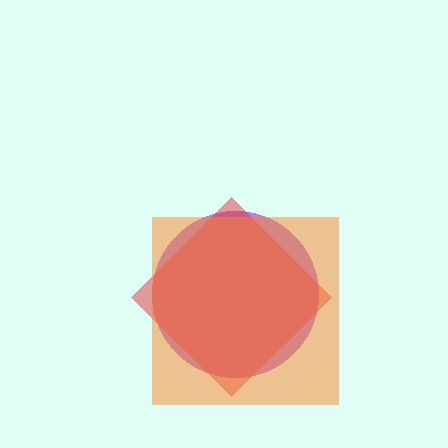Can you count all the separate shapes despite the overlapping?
Yes, there are 3 separate shapes.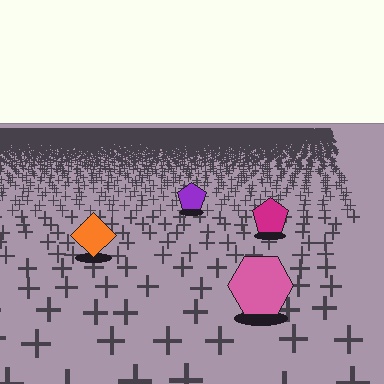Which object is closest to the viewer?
The pink hexagon is closest. The texture marks near it are larger and more spread out.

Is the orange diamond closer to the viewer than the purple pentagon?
Yes. The orange diamond is closer — you can tell from the texture gradient: the ground texture is coarser near it.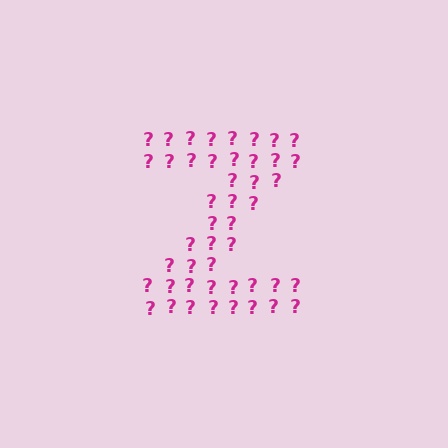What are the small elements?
The small elements are question marks.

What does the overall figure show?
The overall figure shows the letter Z.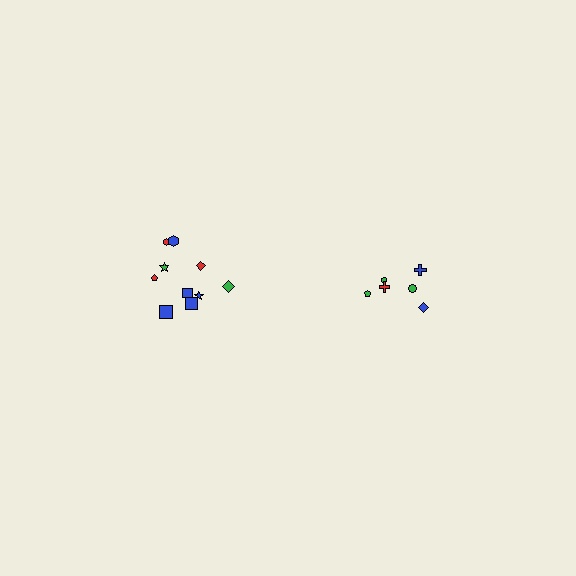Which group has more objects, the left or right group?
The left group.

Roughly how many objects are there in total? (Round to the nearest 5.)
Roughly 15 objects in total.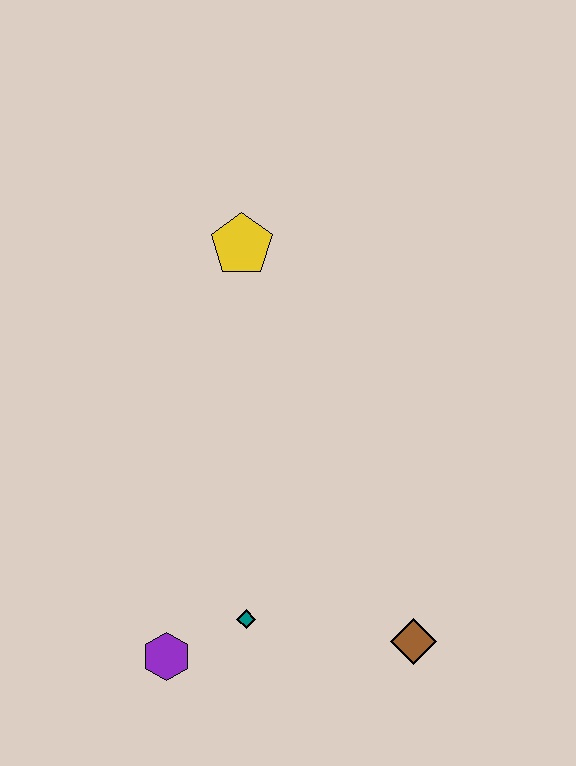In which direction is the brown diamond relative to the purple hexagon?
The brown diamond is to the right of the purple hexagon.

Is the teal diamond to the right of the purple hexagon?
Yes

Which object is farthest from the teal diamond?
The yellow pentagon is farthest from the teal diamond.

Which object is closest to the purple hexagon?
The teal diamond is closest to the purple hexagon.